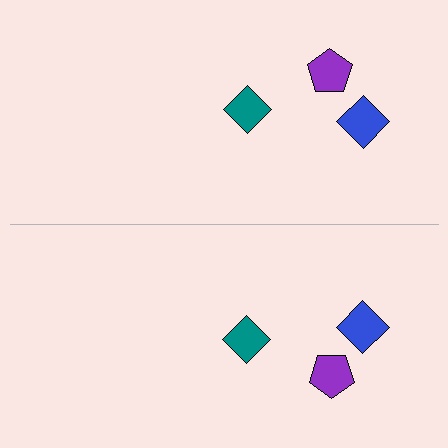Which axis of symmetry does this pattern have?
The pattern has a horizontal axis of symmetry running through the center of the image.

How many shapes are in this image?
There are 6 shapes in this image.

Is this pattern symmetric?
Yes, this pattern has bilateral (reflection) symmetry.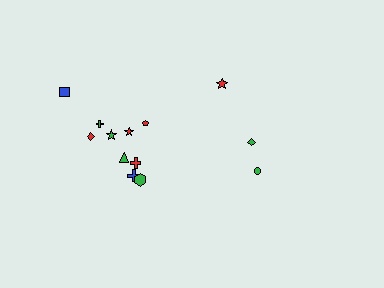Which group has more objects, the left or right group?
The left group.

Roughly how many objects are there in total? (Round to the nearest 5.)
Roughly 15 objects in total.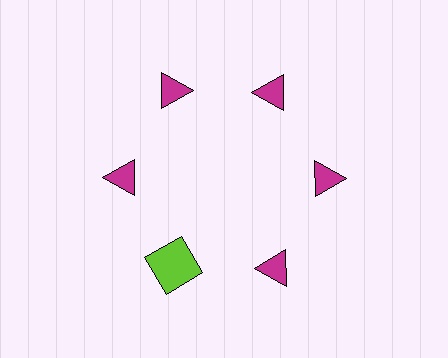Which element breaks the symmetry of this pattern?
The lime square at roughly the 7 o'clock position breaks the symmetry. All other shapes are magenta triangles.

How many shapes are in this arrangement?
There are 6 shapes arranged in a ring pattern.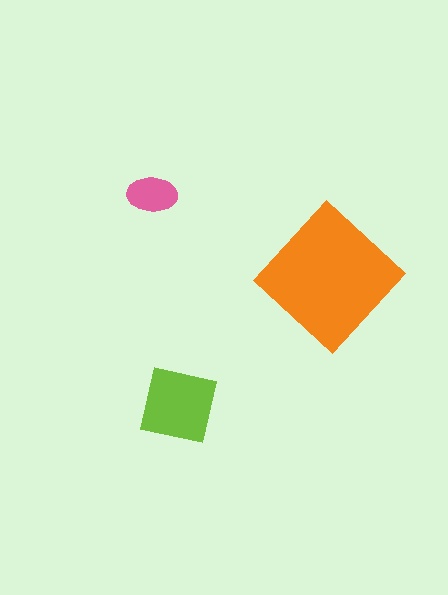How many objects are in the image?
There are 3 objects in the image.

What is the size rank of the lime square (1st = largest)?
2nd.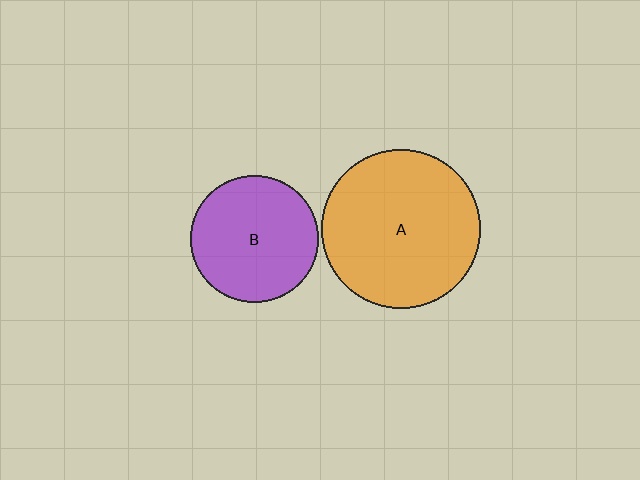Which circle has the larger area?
Circle A (orange).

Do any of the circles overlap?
No, none of the circles overlap.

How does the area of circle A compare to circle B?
Approximately 1.5 times.